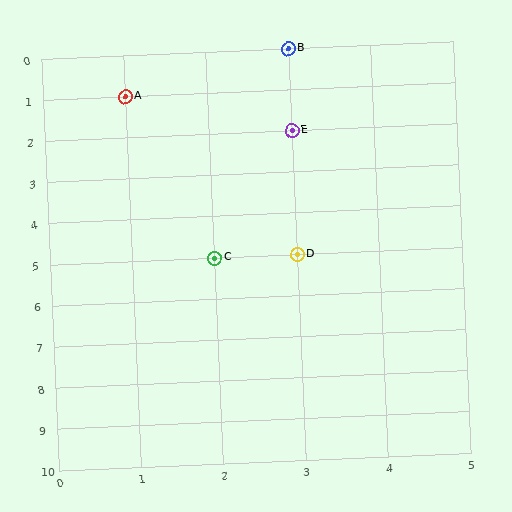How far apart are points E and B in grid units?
Points E and B are 2 rows apart.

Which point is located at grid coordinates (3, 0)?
Point B is at (3, 0).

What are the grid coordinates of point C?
Point C is at grid coordinates (2, 5).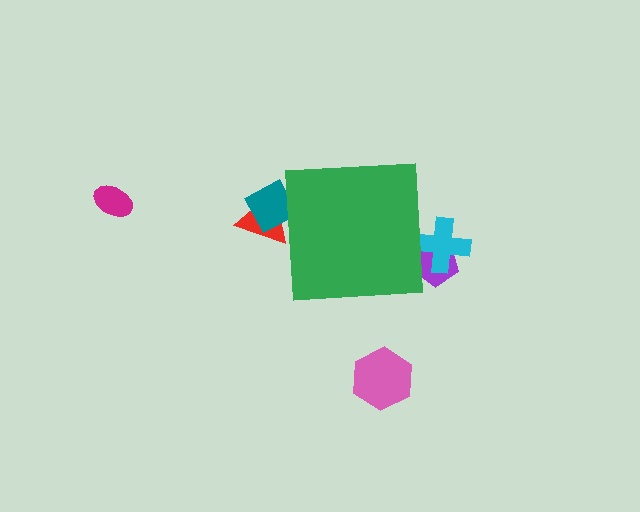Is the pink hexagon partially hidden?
No, the pink hexagon is fully visible.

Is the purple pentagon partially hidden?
Yes, the purple pentagon is partially hidden behind the green square.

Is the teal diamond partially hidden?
Yes, the teal diamond is partially hidden behind the green square.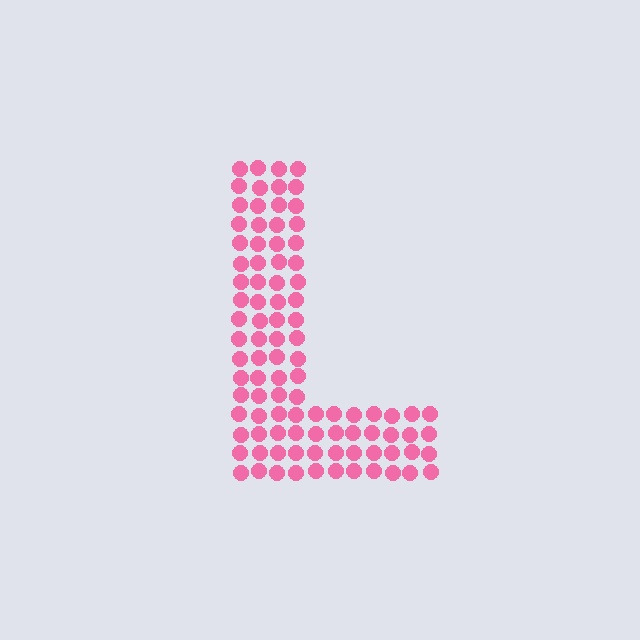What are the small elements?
The small elements are circles.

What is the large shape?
The large shape is the letter L.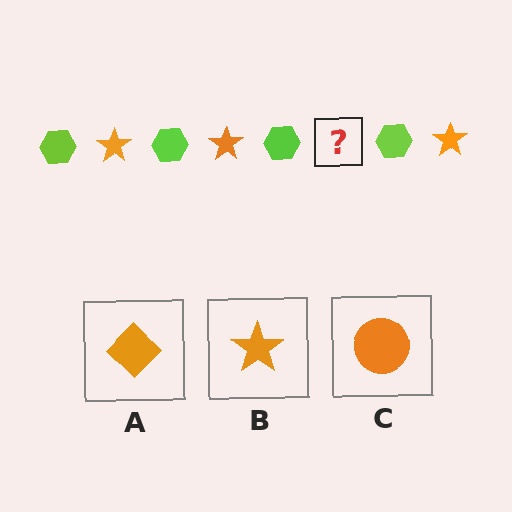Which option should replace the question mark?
Option B.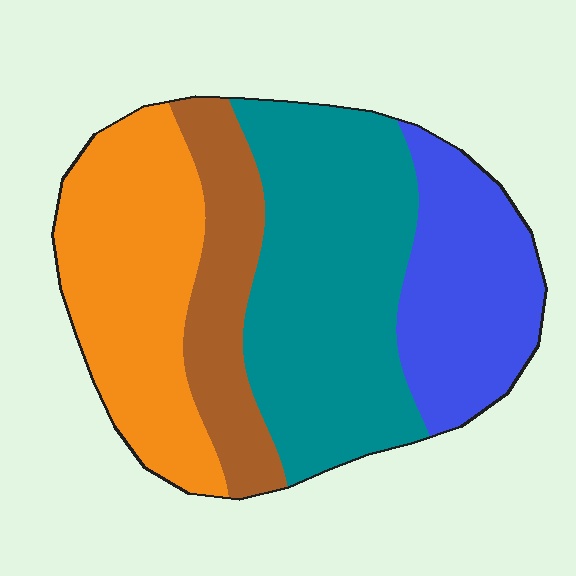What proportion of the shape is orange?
Orange covers about 30% of the shape.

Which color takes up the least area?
Brown, at roughly 15%.